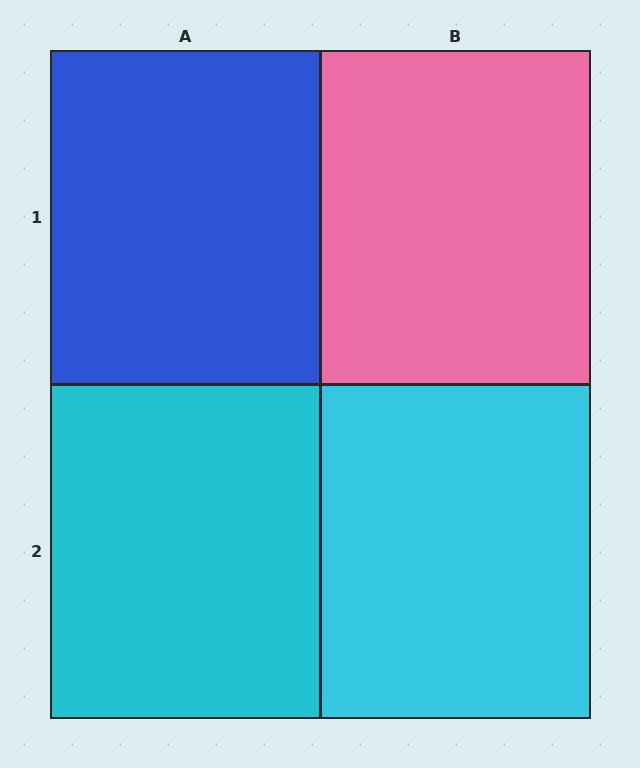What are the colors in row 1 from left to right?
Blue, pink.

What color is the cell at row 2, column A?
Cyan.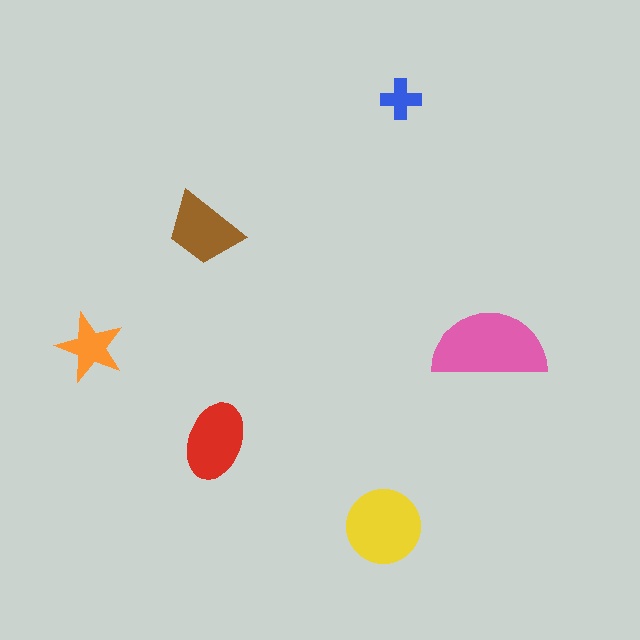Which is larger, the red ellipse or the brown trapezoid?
The red ellipse.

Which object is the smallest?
The blue cross.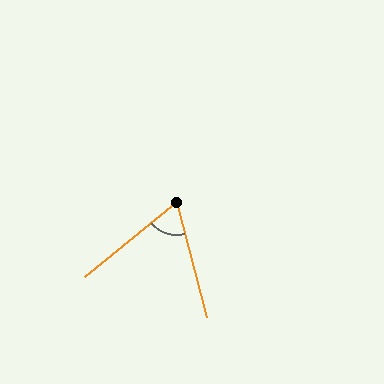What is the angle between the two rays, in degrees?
Approximately 65 degrees.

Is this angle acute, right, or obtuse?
It is acute.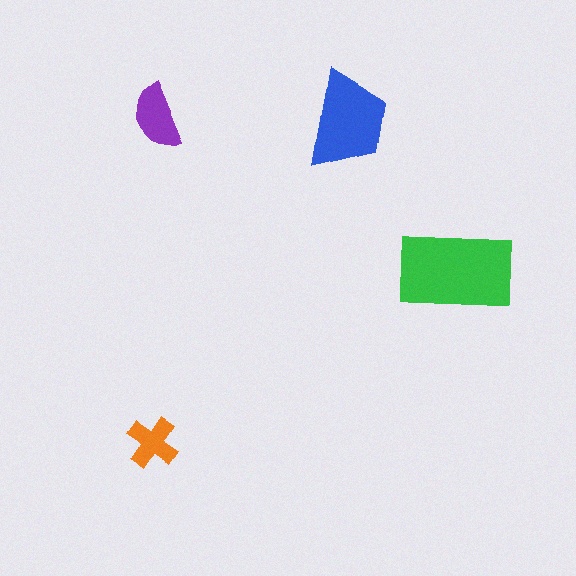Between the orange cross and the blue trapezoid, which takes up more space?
The blue trapezoid.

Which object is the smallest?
The orange cross.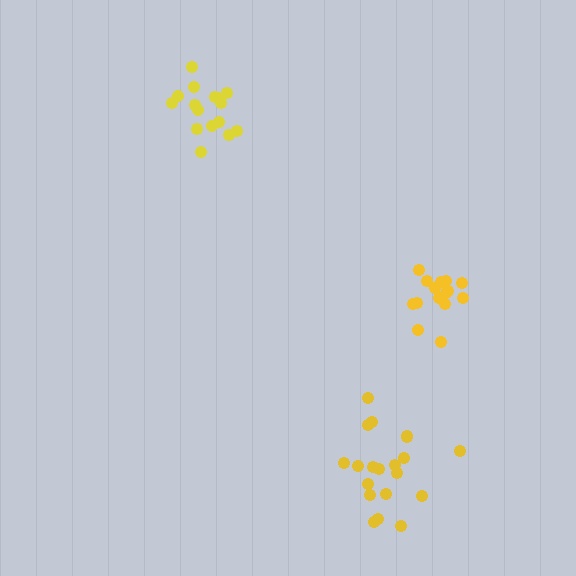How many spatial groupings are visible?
There are 3 spatial groupings.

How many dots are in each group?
Group 1: 16 dots, Group 2: 19 dots, Group 3: 16 dots (51 total).